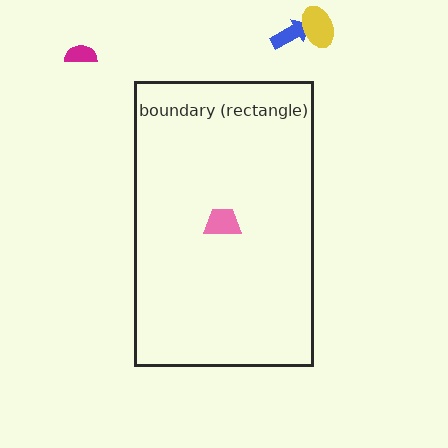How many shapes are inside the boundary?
1 inside, 3 outside.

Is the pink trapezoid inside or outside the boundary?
Inside.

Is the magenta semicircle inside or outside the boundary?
Outside.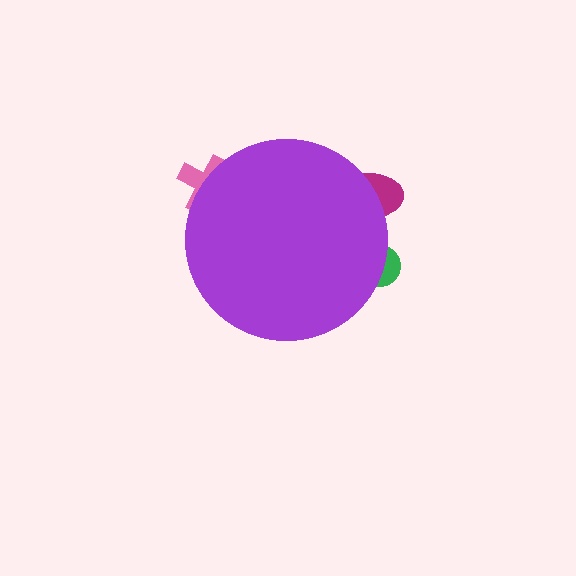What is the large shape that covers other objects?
A purple circle.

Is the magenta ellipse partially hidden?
Yes, the magenta ellipse is partially hidden behind the purple circle.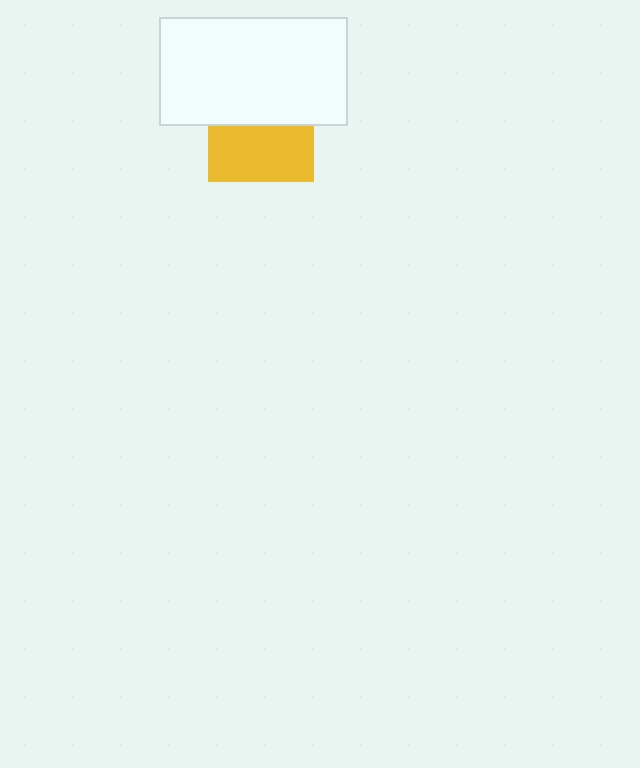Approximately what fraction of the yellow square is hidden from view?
Roughly 47% of the yellow square is hidden behind the white rectangle.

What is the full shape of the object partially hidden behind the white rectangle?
The partially hidden object is a yellow square.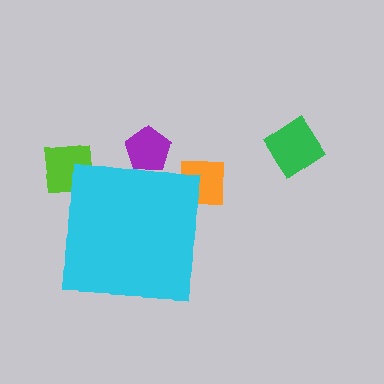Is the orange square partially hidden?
Yes, the orange square is partially hidden behind the cyan square.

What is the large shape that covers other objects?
A cyan square.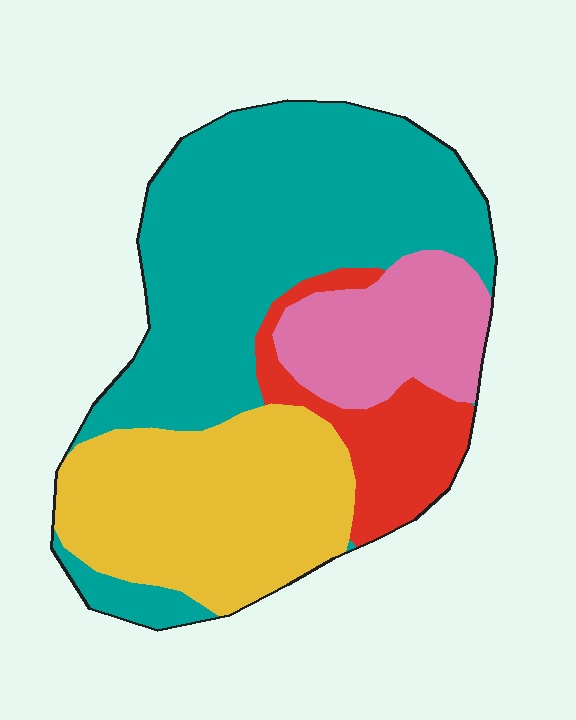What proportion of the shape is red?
Red takes up less than a quarter of the shape.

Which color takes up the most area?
Teal, at roughly 45%.